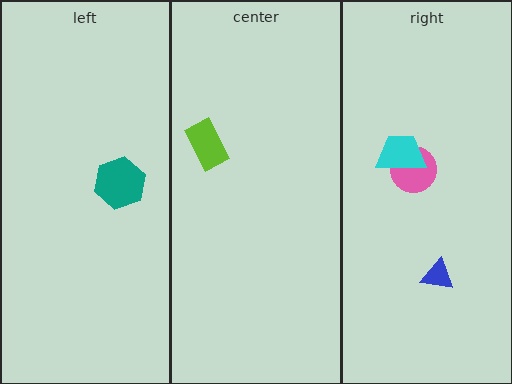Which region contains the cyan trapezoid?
The right region.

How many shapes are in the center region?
1.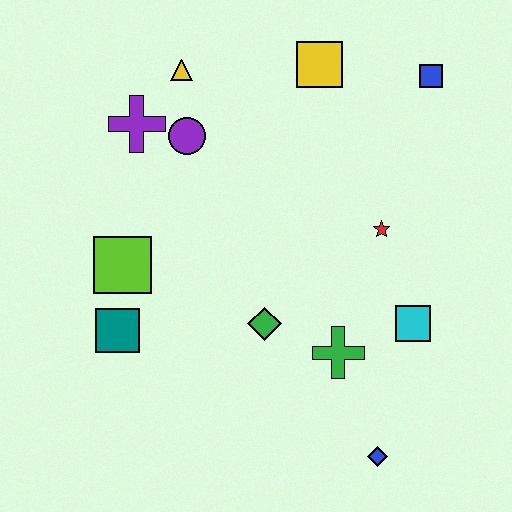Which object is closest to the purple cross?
The purple circle is closest to the purple cross.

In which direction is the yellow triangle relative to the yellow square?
The yellow triangle is to the left of the yellow square.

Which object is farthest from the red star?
The teal square is farthest from the red star.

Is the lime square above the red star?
No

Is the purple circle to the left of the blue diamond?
Yes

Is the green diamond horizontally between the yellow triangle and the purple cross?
No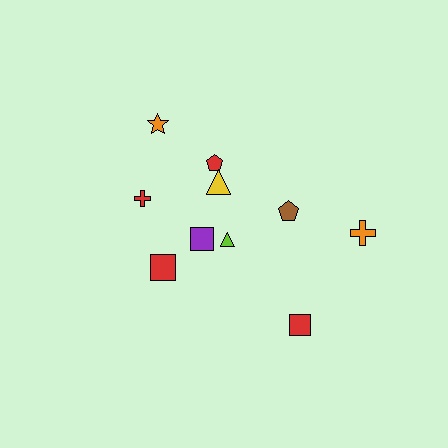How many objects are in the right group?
There are 4 objects.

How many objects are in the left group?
There are 6 objects.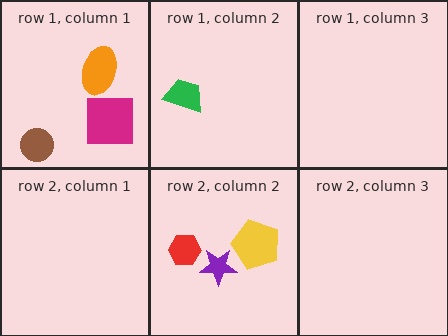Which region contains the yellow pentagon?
The row 2, column 2 region.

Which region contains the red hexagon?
The row 2, column 2 region.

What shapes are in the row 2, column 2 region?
The red hexagon, the yellow pentagon, the purple star.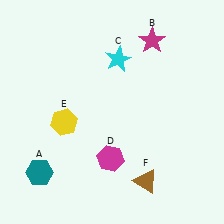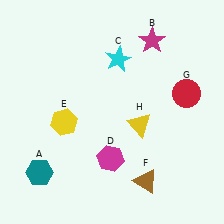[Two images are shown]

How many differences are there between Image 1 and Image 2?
There are 2 differences between the two images.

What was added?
A red circle (G), a yellow triangle (H) were added in Image 2.